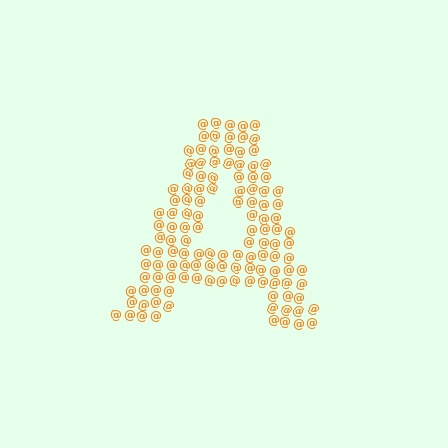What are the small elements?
The small elements are at signs.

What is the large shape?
The large shape is the letter A.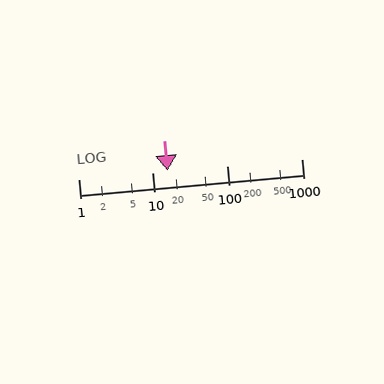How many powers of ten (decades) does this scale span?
The scale spans 3 decades, from 1 to 1000.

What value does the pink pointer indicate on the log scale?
The pointer indicates approximately 16.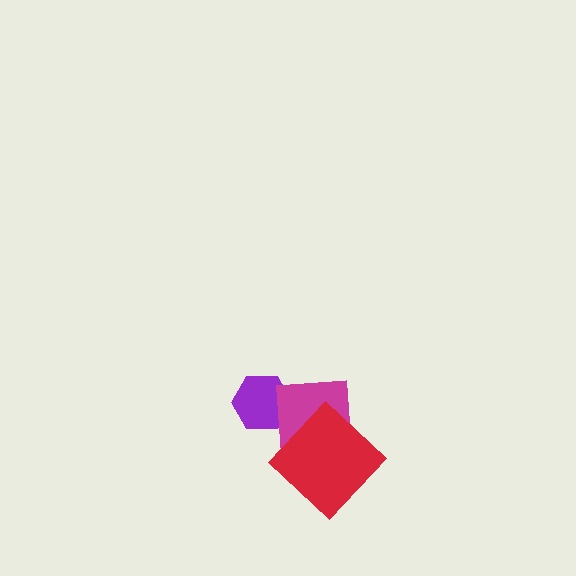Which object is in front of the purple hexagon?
The magenta square is in front of the purple hexagon.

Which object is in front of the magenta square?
The red diamond is in front of the magenta square.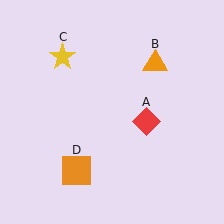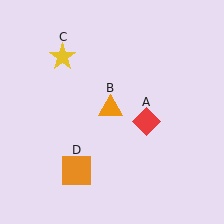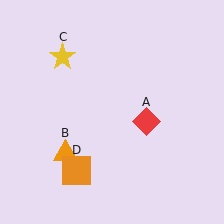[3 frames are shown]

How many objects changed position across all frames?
1 object changed position: orange triangle (object B).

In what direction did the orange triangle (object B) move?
The orange triangle (object B) moved down and to the left.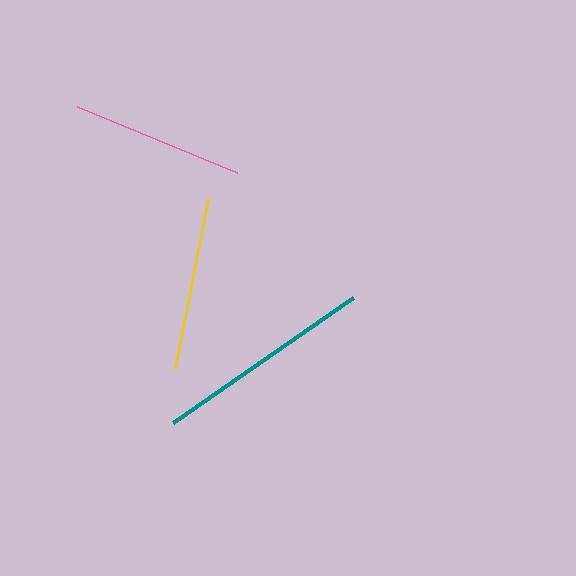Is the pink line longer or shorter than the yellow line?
The pink line is longer than the yellow line.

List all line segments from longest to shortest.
From longest to shortest: teal, pink, yellow.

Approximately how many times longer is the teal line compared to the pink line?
The teal line is approximately 1.3 times the length of the pink line.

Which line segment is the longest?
The teal line is the longest at approximately 219 pixels.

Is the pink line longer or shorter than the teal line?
The teal line is longer than the pink line.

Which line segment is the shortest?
The yellow line is the shortest at approximately 173 pixels.